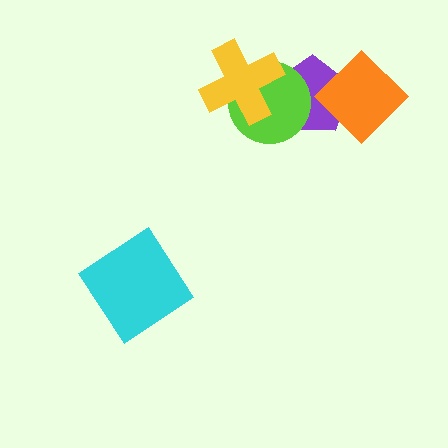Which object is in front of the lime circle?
The yellow cross is in front of the lime circle.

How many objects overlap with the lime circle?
2 objects overlap with the lime circle.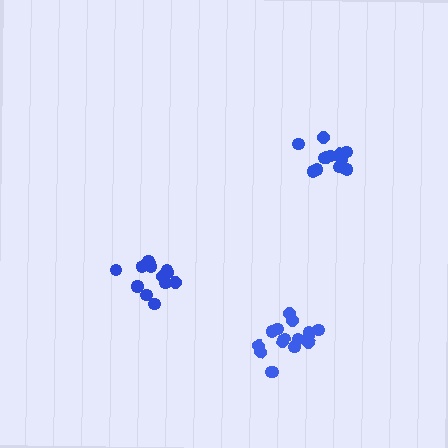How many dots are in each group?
Group 1: 13 dots, Group 2: 13 dots, Group 3: 17 dots (43 total).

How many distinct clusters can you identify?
There are 3 distinct clusters.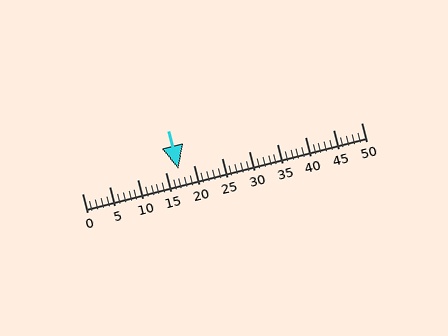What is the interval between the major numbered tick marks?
The major tick marks are spaced 5 units apart.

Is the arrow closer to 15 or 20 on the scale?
The arrow is closer to 15.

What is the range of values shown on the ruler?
The ruler shows values from 0 to 50.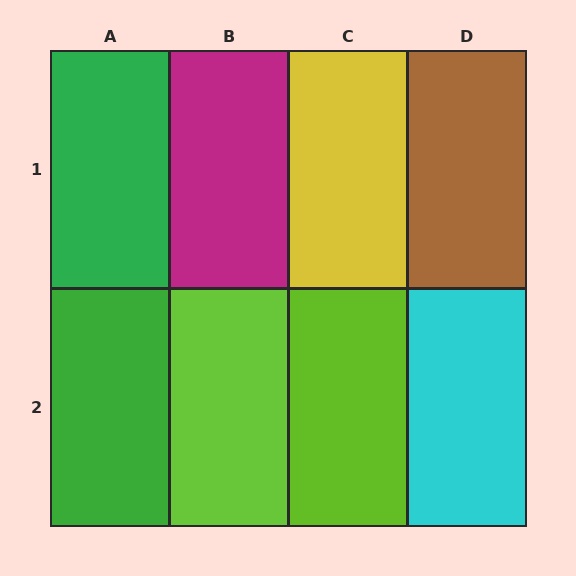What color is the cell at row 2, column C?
Lime.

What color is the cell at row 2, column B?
Lime.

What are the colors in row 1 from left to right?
Green, magenta, yellow, brown.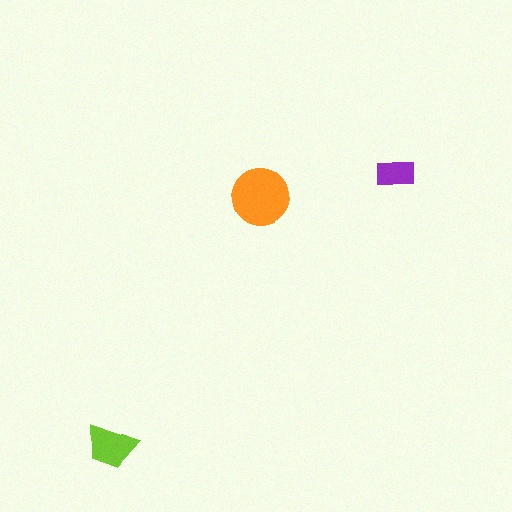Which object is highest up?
The purple rectangle is topmost.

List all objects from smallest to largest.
The purple rectangle, the lime trapezoid, the orange circle.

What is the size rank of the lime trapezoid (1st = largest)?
2nd.